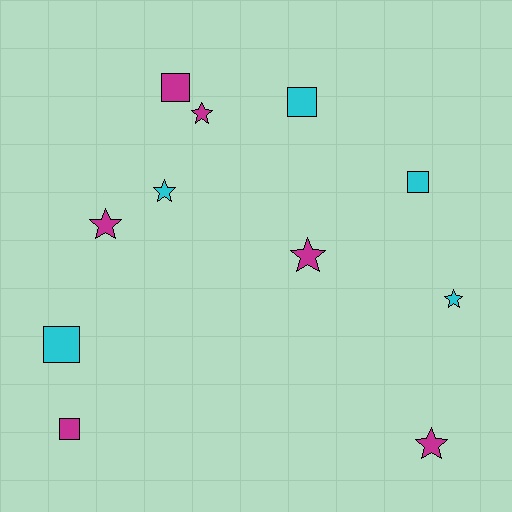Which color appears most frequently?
Magenta, with 6 objects.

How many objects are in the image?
There are 11 objects.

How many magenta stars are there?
There are 4 magenta stars.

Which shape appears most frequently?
Star, with 6 objects.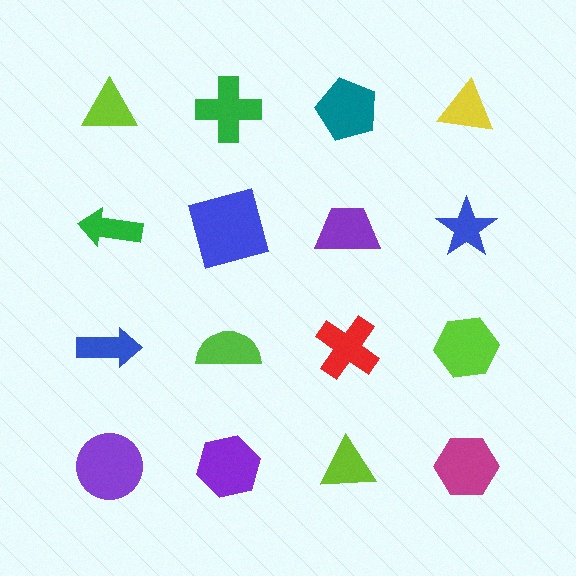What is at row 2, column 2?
A blue square.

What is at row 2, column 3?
A purple trapezoid.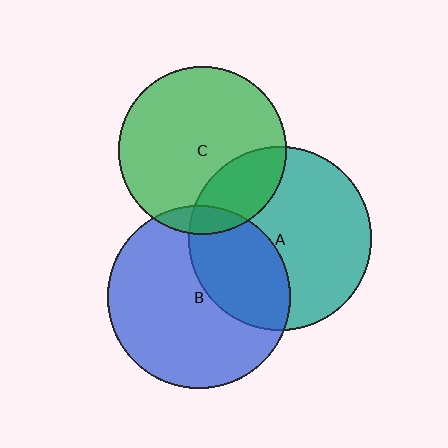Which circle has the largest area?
Circle A (teal).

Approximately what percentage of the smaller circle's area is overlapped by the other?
Approximately 10%.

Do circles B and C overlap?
Yes.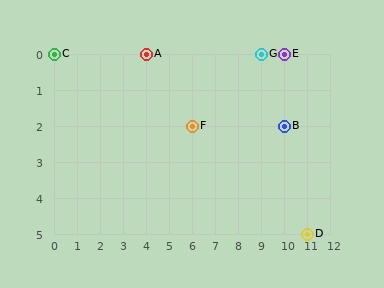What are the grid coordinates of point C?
Point C is at grid coordinates (0, 0).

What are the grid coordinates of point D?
Point D is at grid coordinates (11, 5).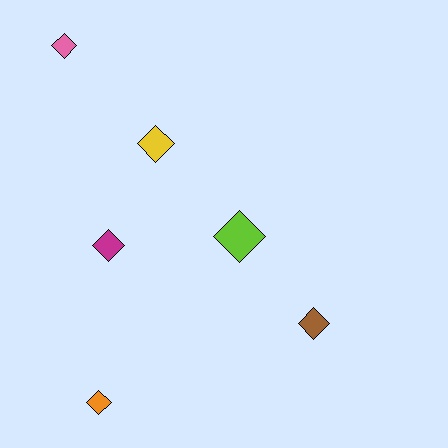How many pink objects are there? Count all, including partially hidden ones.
There is 1 pink object.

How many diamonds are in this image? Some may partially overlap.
There are 6 diamonds.